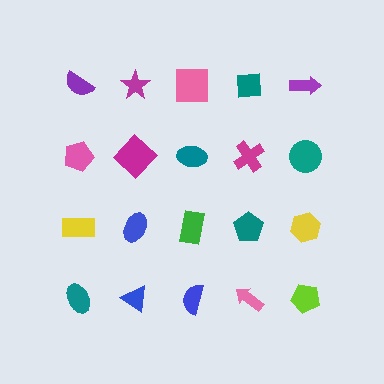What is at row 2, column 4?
A magenta cross.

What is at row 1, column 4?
A teal square.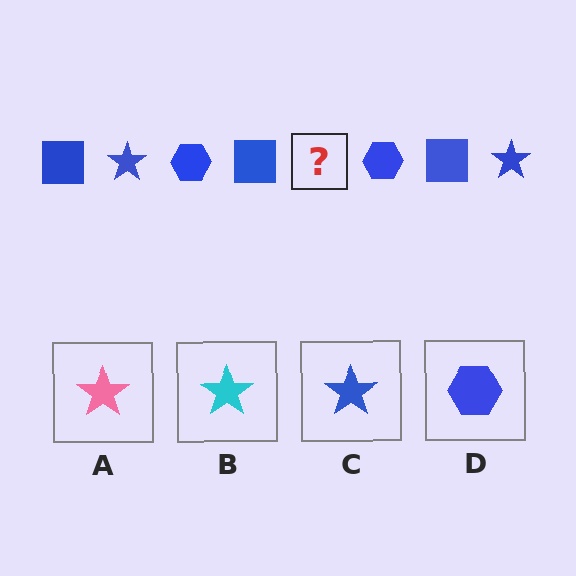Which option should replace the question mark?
Option C.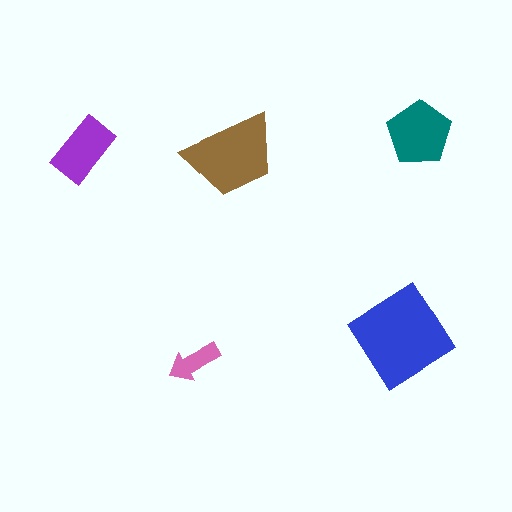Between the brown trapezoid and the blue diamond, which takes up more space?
The blue diamond.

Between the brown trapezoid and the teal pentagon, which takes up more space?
The brown trapezoid.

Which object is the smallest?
The pink arrow.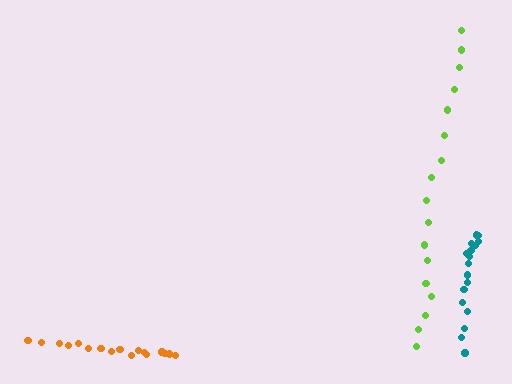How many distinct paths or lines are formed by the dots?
There are 3 distinct paths.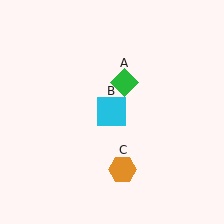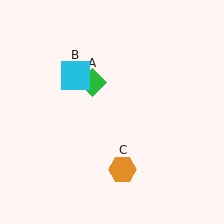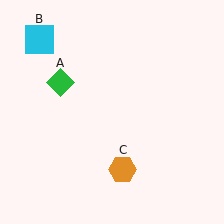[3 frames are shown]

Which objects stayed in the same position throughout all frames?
Orange hexagon (object C) remained stationary.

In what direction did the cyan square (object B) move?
The cyan square (object B) moved up and to the left.